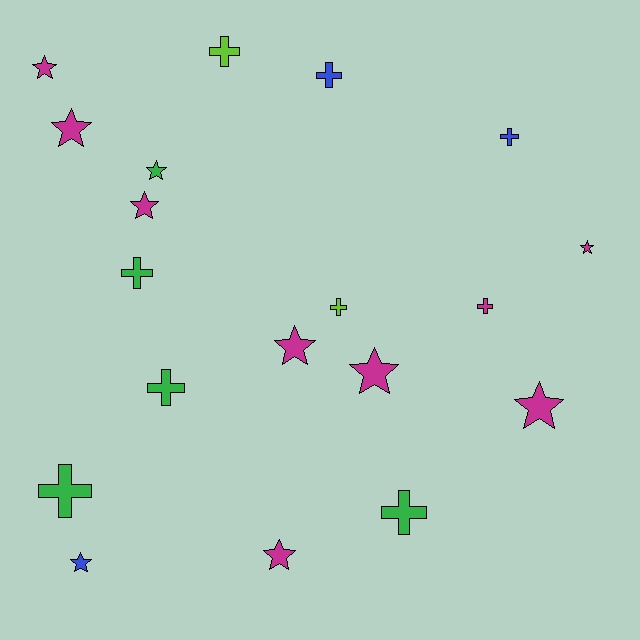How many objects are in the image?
There are 19 objects.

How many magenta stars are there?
There are 8 magenta stars.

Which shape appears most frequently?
Star, with 10 objects.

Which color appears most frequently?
Magenta, with 9 objects.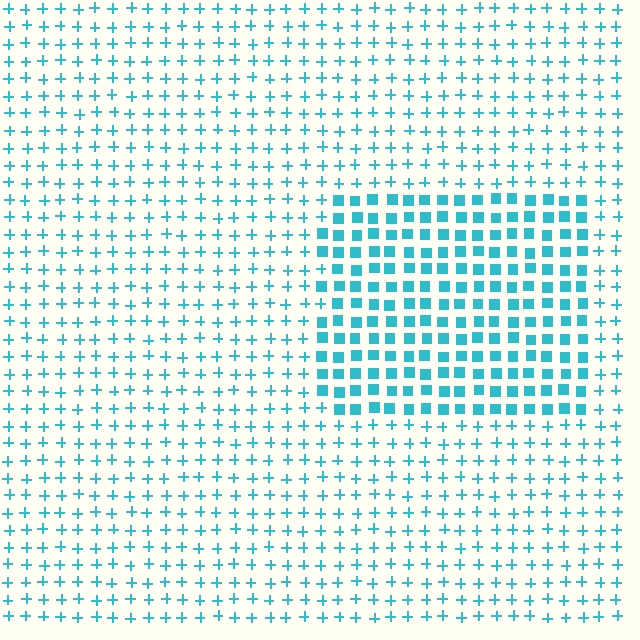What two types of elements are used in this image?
The image uses squares inside the rectangle region and plus signs outside it.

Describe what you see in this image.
The image is filled with small cyan elements arranged in a uniform grid. A rectangle-shaped region contains squares, while the surrounding area contains plus signs. The boundary is defined purely by the change in element shape.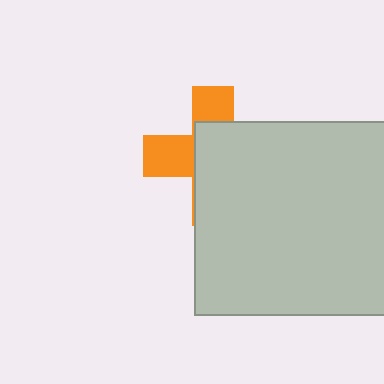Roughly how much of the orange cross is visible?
A small part of it is visible (roughly 37%).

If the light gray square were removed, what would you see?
You would see the complete orange cross.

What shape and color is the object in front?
The object in front is a light gray square.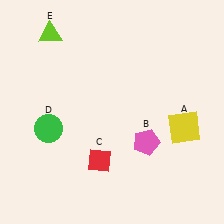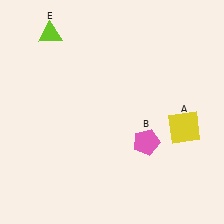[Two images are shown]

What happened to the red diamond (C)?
The red diamond (C) was removed in Image 2. It was in the bottom-left area of Image 1.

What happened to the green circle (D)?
The green circle (D) was removed in Image 2. It was in the bottom-left area of Image 1.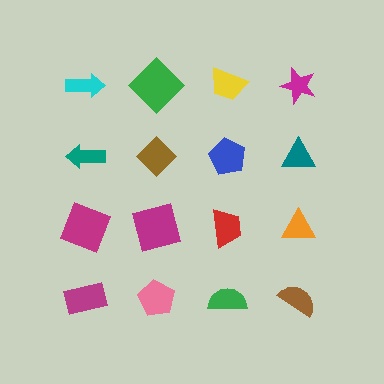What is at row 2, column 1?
A teal arrow.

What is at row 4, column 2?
A pink pentagon.